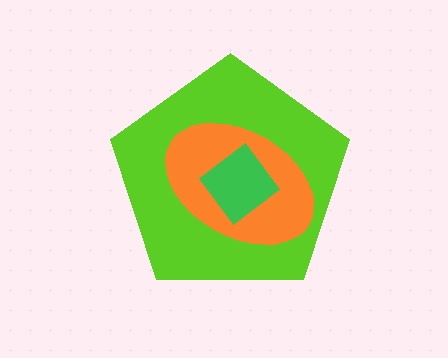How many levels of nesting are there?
3.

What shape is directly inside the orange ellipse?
The green diamond.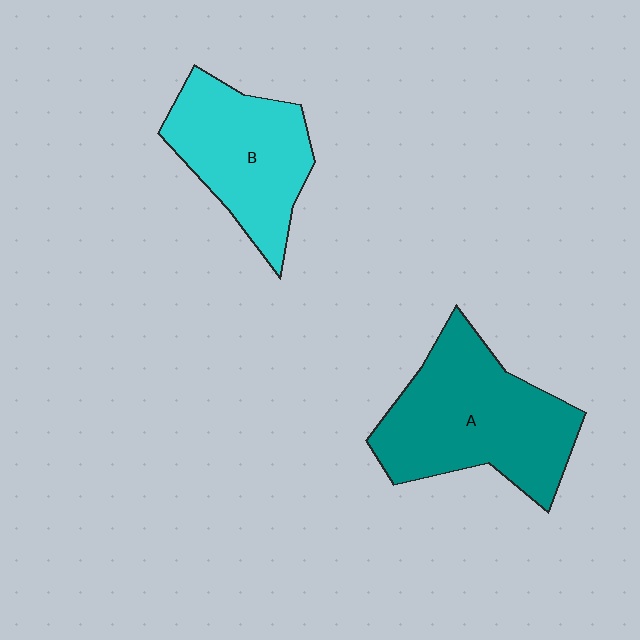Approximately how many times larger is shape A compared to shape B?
Approximately 1.3 times.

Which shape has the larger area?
Shape A (teal).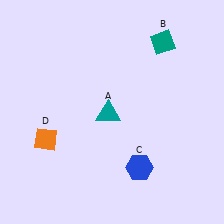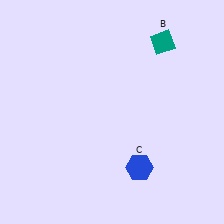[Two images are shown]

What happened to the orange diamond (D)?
The orange diamond (D) was removed in Image 2. It was in the bottom-left area of Image 1.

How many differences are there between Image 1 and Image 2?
There are 2 differences between the two images.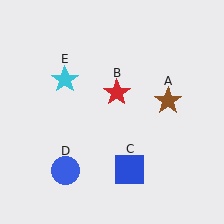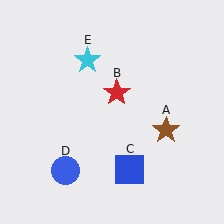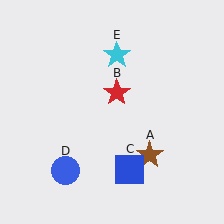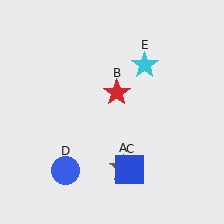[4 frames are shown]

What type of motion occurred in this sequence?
The brown star (object A), cyan star (object E) rotated clockwise around the center of the scene.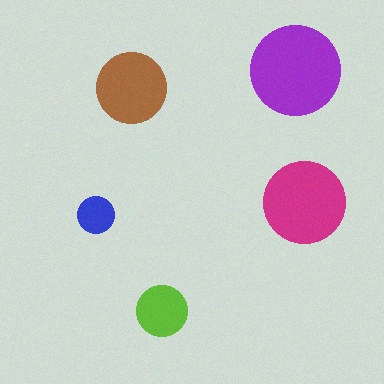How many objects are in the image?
There are 5 objects in the image.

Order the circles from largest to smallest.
the purple one, the magenta one, the brown one, the lime one, the blue one.